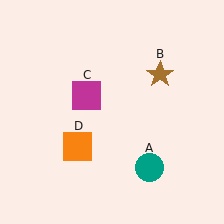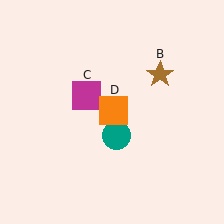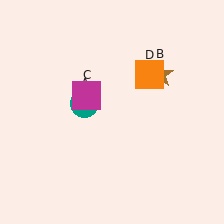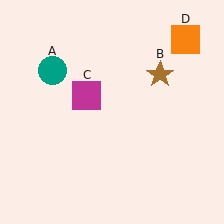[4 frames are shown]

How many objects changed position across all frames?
2 objects changed position: teal circle (object A), orange square (object D).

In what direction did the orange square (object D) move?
The orange square (object D) moved up and to the right.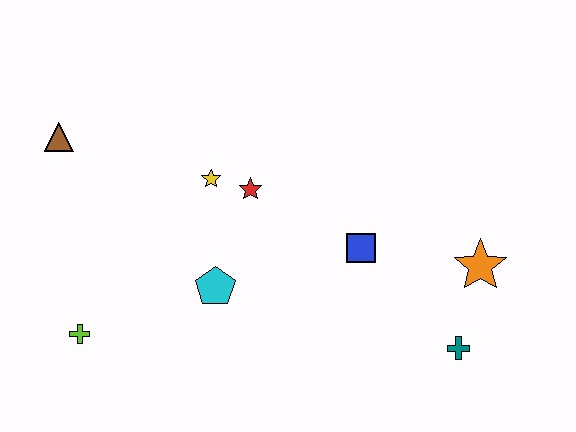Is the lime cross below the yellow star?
Yes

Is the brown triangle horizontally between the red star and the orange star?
No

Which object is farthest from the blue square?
The brown triangle is farthest from the blue square.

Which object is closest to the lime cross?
The cyan pentagon is closest to the lime cross.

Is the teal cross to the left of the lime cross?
No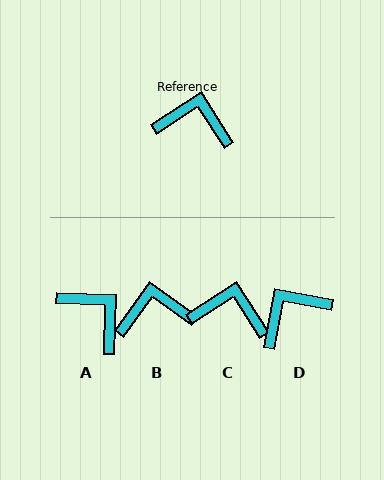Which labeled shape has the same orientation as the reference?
C.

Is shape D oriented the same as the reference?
No, it is off by about 47 degrees.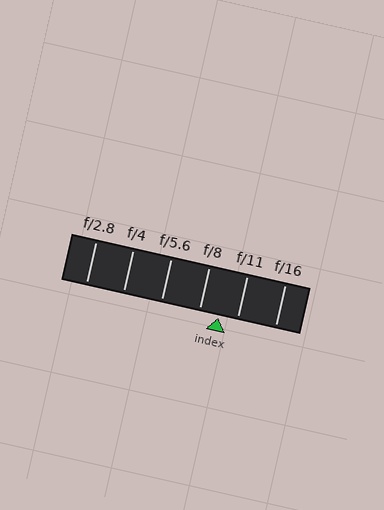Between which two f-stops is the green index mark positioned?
The index mark is between f/8 and f/11.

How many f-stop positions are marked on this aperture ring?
There are 6 f-stop positions marked.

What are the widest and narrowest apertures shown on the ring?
The widest aperture shown is f/2.8 and the narrowest is f/16.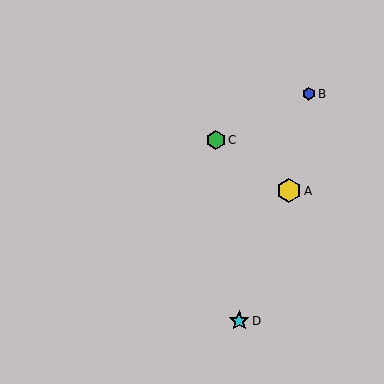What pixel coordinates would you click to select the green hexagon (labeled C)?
Click at (216, 140) to select the green hexagon C.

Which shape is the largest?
The yellow hexagon (labeled A) is the largest.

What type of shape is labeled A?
Shape A is a yellow hexagon.